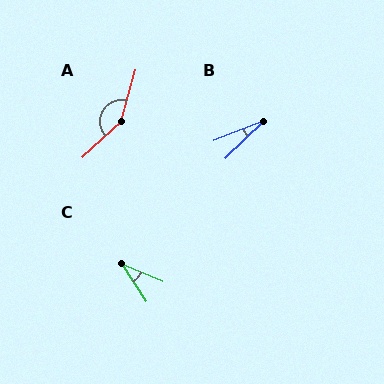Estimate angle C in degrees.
Approximately 34 degrees.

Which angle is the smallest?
B, at approximately 22 degrees.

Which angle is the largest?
A, at approximately 148 degrees.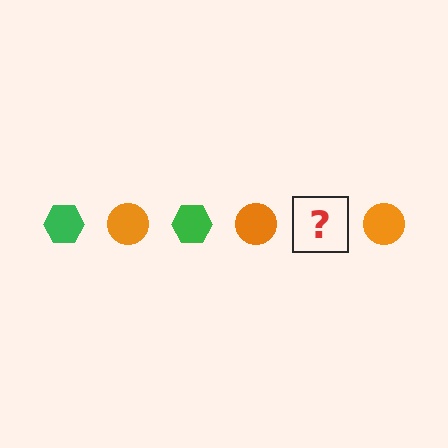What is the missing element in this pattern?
The missing element is a green hexagon.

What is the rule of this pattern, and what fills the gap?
The rule is that the pattern alternates between green hexagon and orange circle. The gap should be filled with a green hexagon.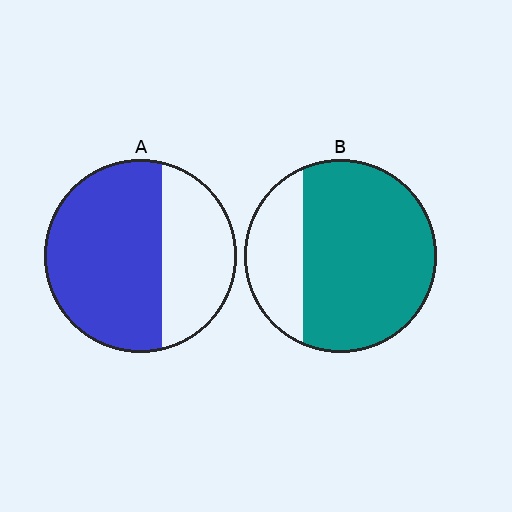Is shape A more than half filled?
Yes.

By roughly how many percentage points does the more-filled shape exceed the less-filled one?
By roughly 10 percentage points (B over A).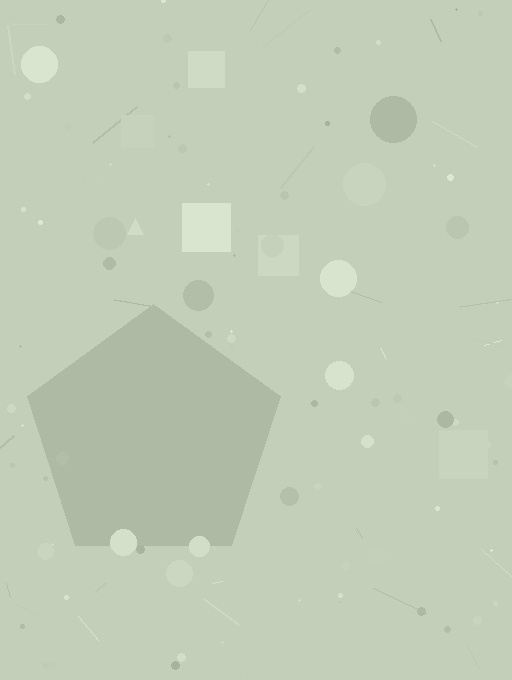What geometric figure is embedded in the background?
A pentagon is embedded in the background.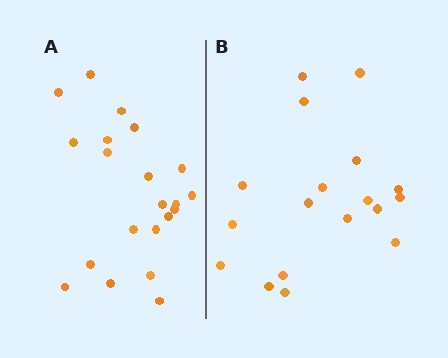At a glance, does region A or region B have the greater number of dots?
Region A (the left region) has more dots.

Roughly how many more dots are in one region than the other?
Region A has just a few more — roughly 2 or 3 more dots than region B.